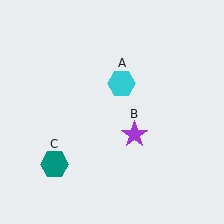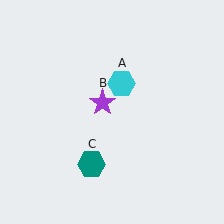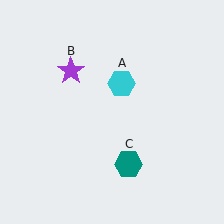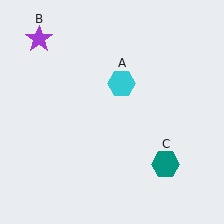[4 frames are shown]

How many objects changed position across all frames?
2 objects changed position: purple star (object B), teal hexagon (object C).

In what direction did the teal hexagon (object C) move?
The teal hexagon (object C) moved right.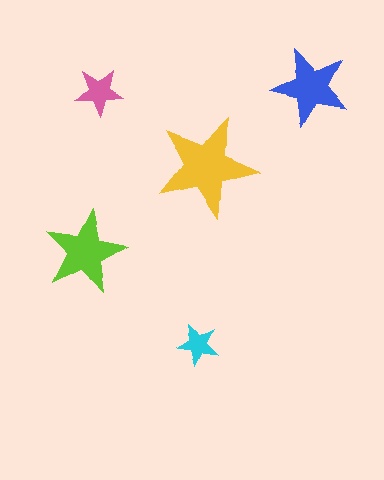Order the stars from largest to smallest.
the yellow one, the lime one, the blue one, the pink one, the cyan one.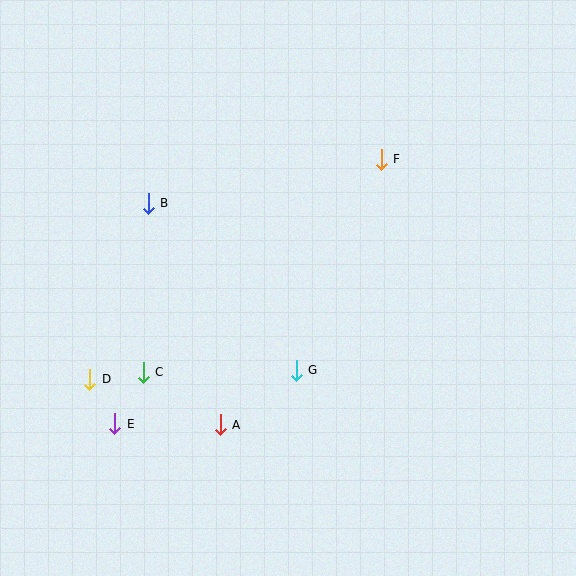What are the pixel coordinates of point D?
Point D is at (90, 379).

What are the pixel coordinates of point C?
Point C is at (143, 372).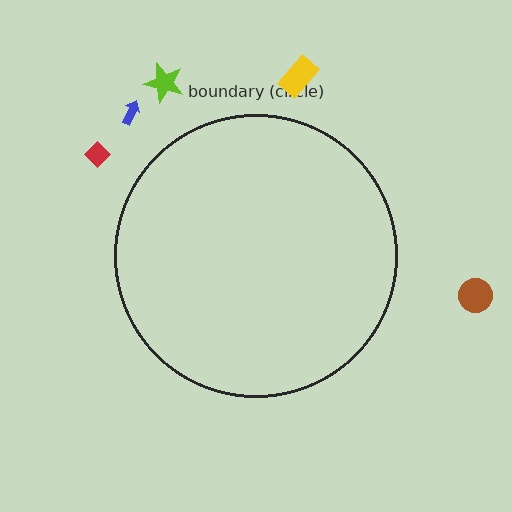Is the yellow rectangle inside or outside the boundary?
Outside.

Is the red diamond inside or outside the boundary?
Outside.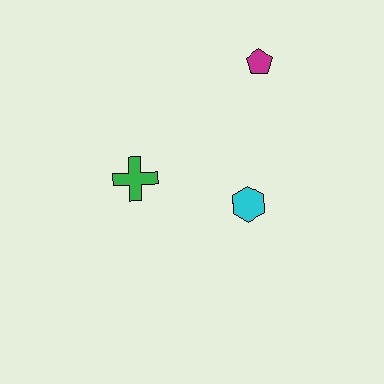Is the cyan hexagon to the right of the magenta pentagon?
No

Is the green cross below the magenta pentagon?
Yes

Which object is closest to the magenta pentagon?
The cyan hexagon is closest to the magenta pentagon.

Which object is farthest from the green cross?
The magenta pentagon is farthest from the green cross.